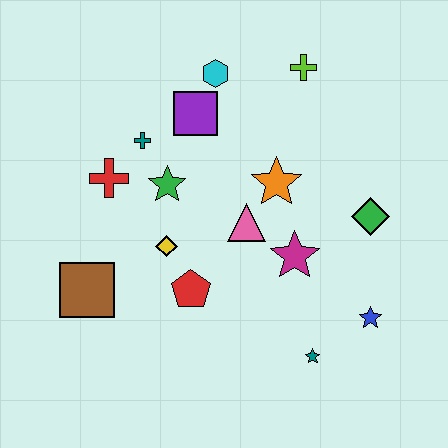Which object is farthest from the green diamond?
The brown square is farthest from the green diamond.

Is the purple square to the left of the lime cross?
Yes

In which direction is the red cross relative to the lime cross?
The red cross is to the left of the lime cross.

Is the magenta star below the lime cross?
Yes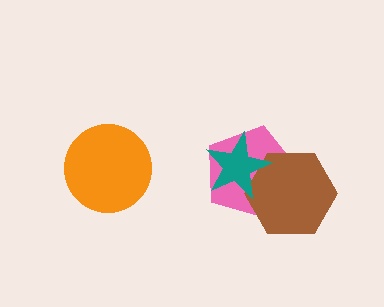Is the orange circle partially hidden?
No, no other shape covers it.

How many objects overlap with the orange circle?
0 objects overlap with the orange circle.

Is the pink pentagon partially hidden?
Yes, it is partially covered by another shape.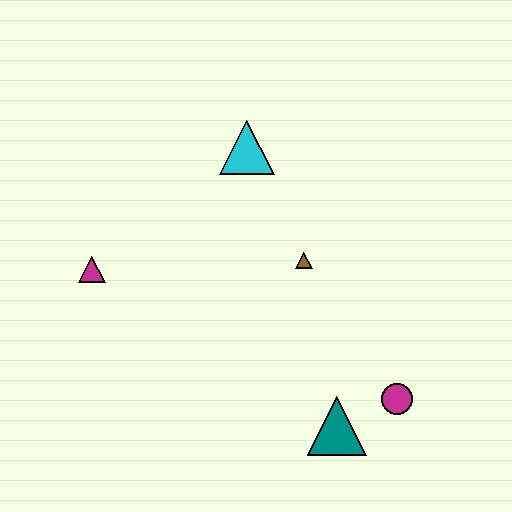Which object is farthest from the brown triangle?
The magenta triangle is farthest from the brown triangle.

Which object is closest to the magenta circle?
The teal triangle is closest to the magenta circle.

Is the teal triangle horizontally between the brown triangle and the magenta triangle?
No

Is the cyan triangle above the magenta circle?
Yes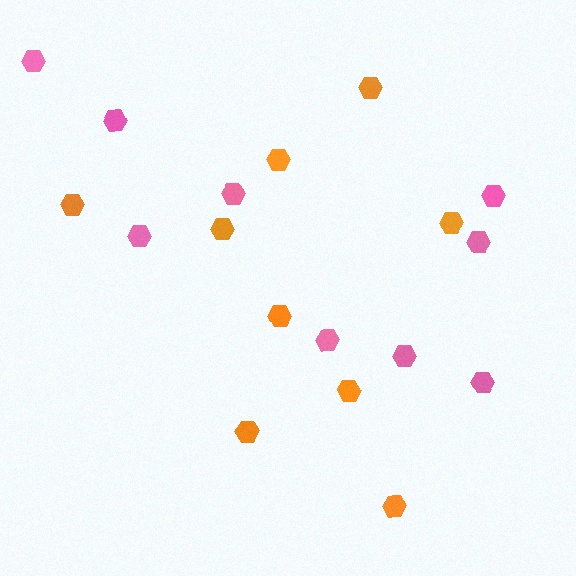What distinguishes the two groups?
There are 2 groups: one group of pink hexagons (9) and one group of orange hexagons (9).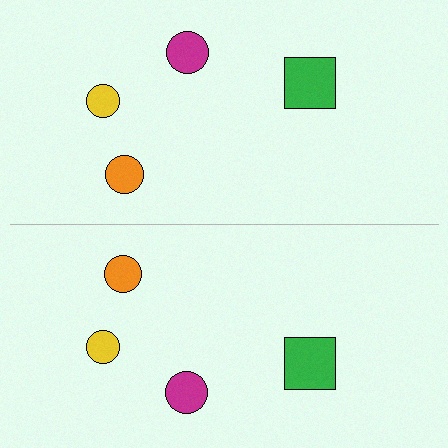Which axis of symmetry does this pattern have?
The pattern has a horizontal axis of symmetry running through the center of the image.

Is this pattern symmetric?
Yes, this pattern has bilateral (reflection) symmetry.